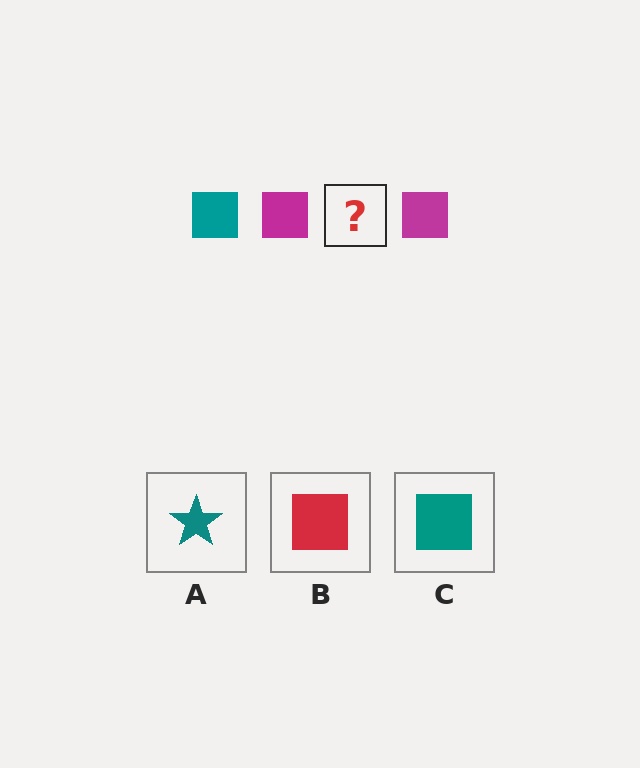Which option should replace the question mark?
Option C.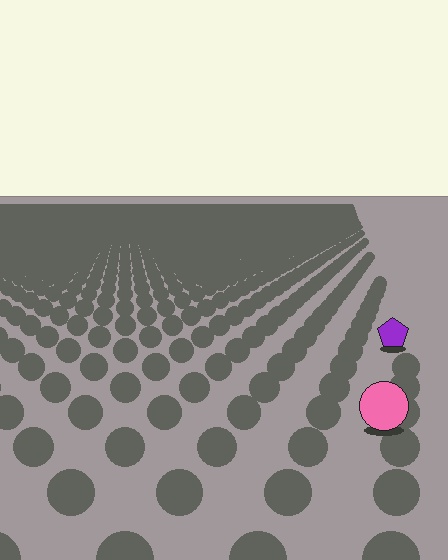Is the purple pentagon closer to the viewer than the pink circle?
No. The pink circle is closer — you can tell from the texture gradient: the ground texture is coarser near it.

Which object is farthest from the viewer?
The purple pentagon is farthest from the viewer. It appears smaller and the ground texture around it is denser.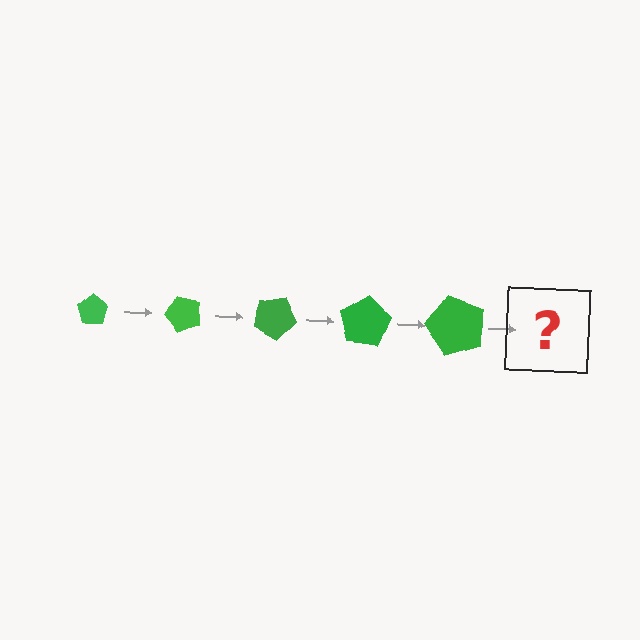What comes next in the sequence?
The next element should be a pentagon, larger than the previous one and rotated 250 degrees from the start.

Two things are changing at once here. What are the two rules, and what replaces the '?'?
The two rules are that the pentagon grows larger each step and it rotates 50 degrees each step. The '?' should be a pentagon, larger than the previous one and rotated 250 degrees from the start.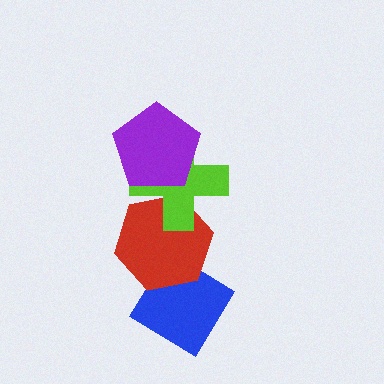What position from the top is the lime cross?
The lime cross is 2nd from the top.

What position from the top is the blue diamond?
The blue diamond is 4th from the top.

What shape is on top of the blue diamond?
The red hexagon is on top of the blue diamond.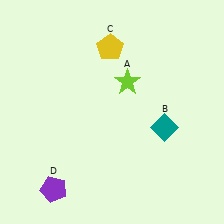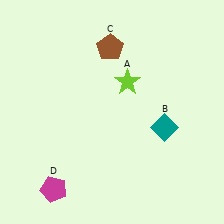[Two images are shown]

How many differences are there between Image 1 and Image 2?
There are 2 differences between the two images.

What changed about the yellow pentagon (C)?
In Image 1, C is yellow. In Image 2, it changed to brown.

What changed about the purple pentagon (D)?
In Image 1, D is purple. In Image 2, it changed to magenta.